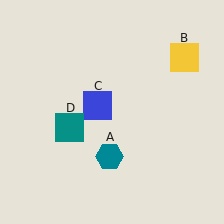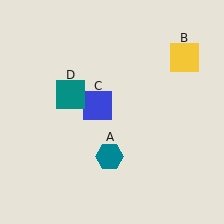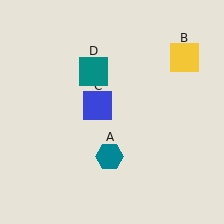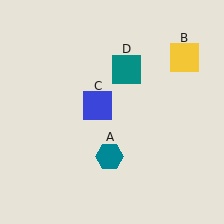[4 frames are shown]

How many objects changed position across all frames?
1 object changed position: teal square (object D).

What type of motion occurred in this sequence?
The teal square (object D) rotated clockwise around the center of the scene.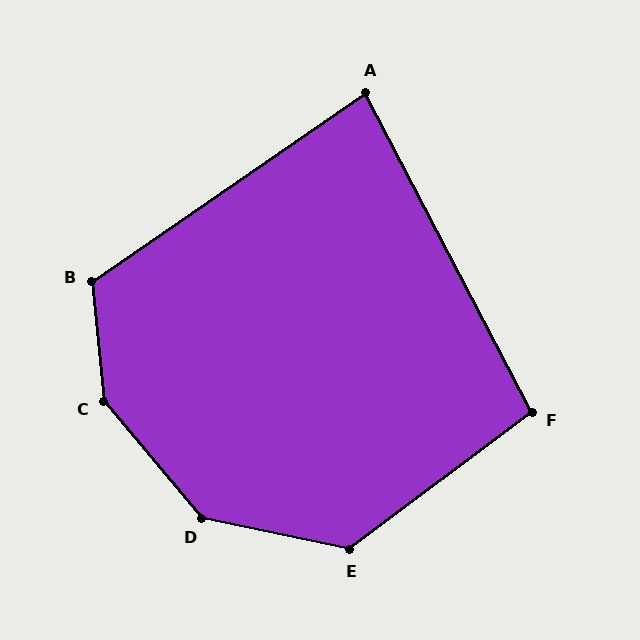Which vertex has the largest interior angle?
C, at approximately 146 degrees.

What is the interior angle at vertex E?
Approximately 131 degrees (obtuse).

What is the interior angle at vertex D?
Approximately 142 degrees (obtuse).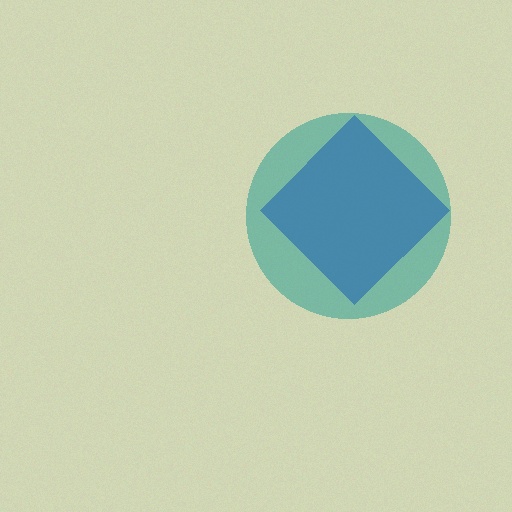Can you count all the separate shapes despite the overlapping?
Yes, there are 2 separate shapes.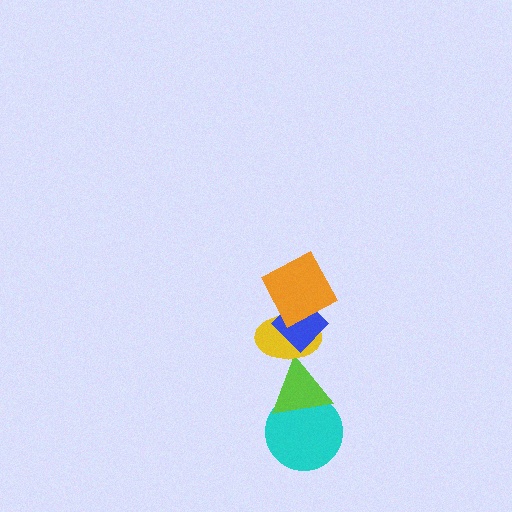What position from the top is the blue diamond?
The blue diamond is 2nd from the top.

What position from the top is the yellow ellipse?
The yellow ellipse is 3rd from the top.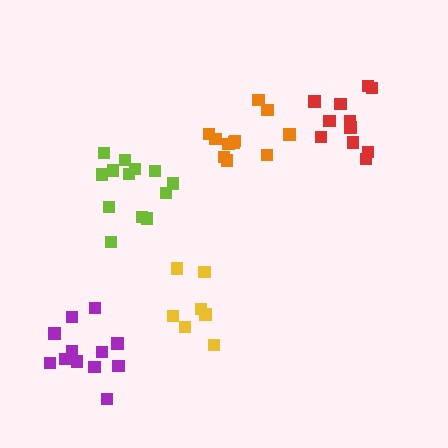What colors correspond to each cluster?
The clusters are colored: red, purple, yellow, lime, orange.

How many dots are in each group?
Group 1: 11 dots, Group 2: 12 dots, Group 3: 7 dots, Group 4: 13 dots, Group 5: 11 dots (54 total).